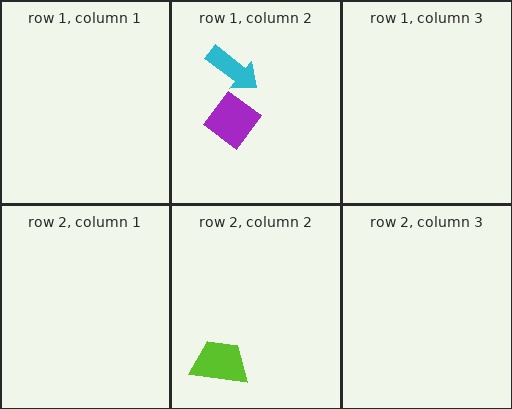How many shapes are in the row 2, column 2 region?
1.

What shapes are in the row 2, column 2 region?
The lime trapezoid.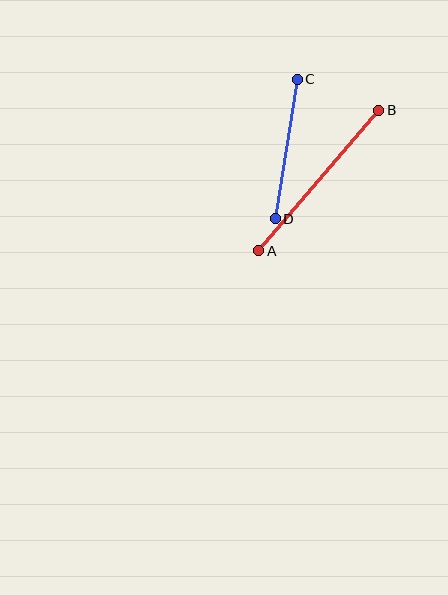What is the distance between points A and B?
The distance is approximately 185 pixels.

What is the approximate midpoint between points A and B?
The midpoint is at approximately (319, 181) pixels.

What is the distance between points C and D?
The distance is approximately 141 pixels.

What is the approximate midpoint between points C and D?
The midpoint is at approximately (286, 149) pixels.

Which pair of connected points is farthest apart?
Points A and B are farthest apart.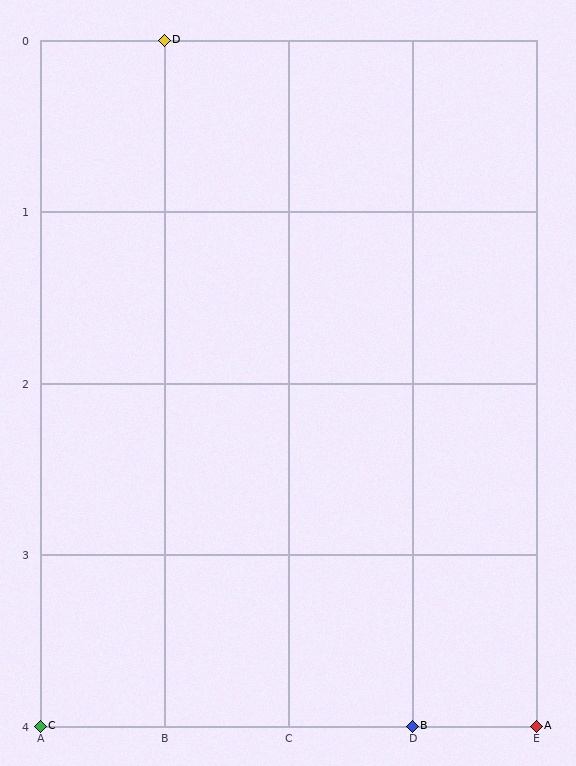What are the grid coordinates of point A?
Point A is at grid coordinates (E, 4).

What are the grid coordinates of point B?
Point B is at grid coordinates (D, 4).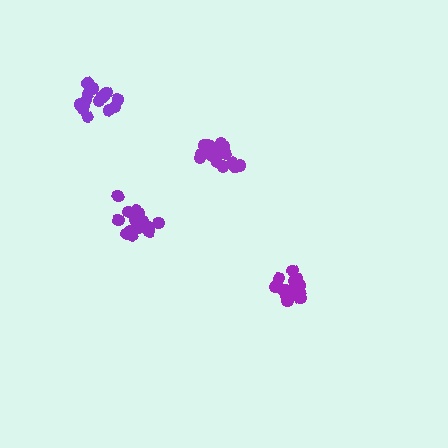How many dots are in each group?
Group 1: 21 dots, Group 2: 15 dots, Group 3: 19 dots, Group 4: 18 dots (73 total).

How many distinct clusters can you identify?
There are 4 distinct clusters.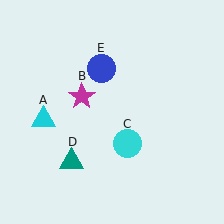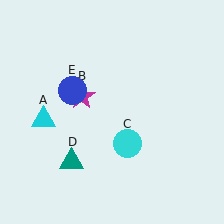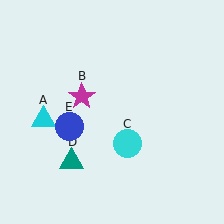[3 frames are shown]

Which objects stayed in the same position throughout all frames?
Cyan triangle (object A) and magenta star (object B) and cyan circle (object C) and teal triangle (object D) remained stationary.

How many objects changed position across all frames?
1 object changed position: blue circle (object E).